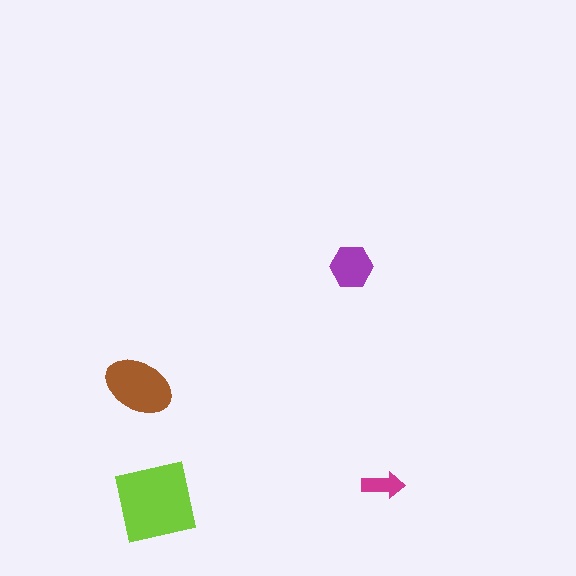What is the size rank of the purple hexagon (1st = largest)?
3rd.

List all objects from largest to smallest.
The lime square, the brown ellipse, the purple hexagon, the magenta arrow.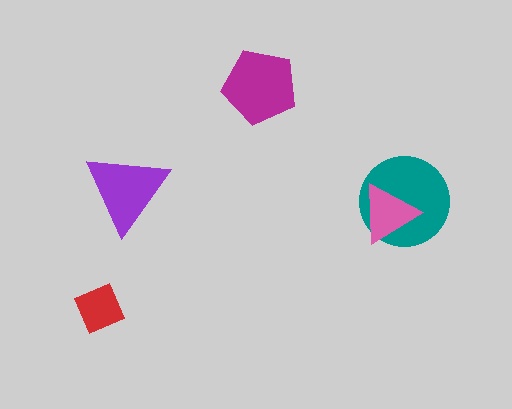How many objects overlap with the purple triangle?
0 objects overlap with the purple triangle.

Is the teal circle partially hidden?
Yes, it is partially covered by another shape.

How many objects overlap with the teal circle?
1 object overlaps with the teal circle.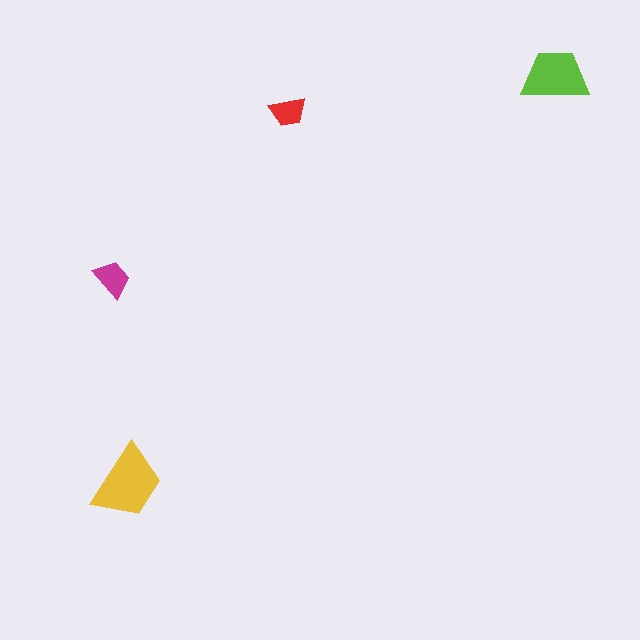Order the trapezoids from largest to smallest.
the yellow one, the lime one, the magenta one, the red one.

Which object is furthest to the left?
The magenta trapezoid is leftmost.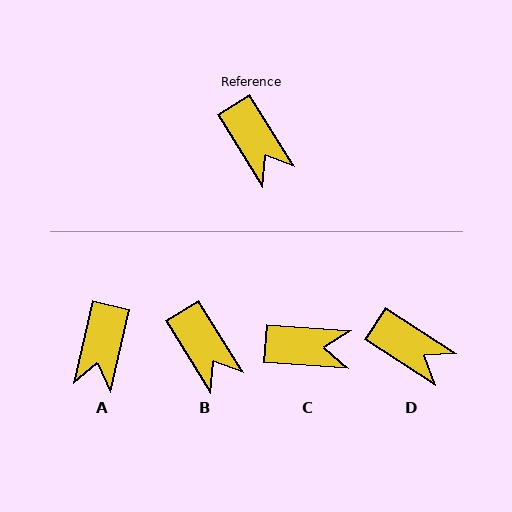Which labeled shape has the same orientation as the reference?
B.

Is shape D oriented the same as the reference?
No, it is off by about 25 degrees.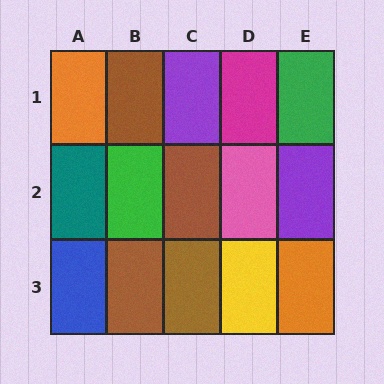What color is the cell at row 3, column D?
Yellow.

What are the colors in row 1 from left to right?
Orange, brown, purple, magenta, green.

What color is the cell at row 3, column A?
Blue.